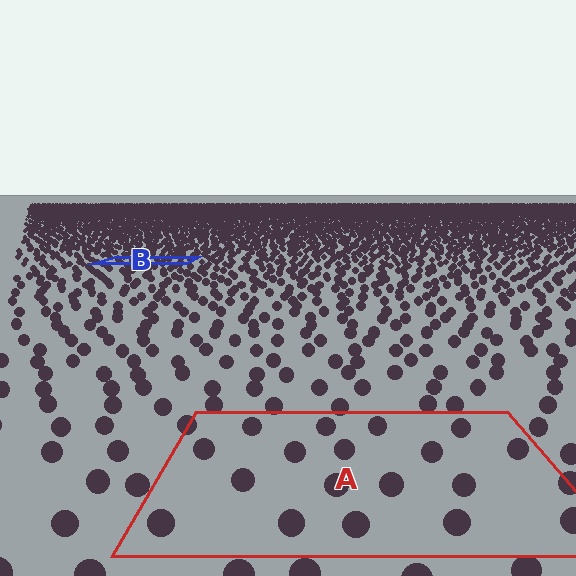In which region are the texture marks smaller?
The texture marks are smaller in region B, because it is farther away.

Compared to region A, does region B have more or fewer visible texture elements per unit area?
Region B has more texture elements per unit area — they are packed more densely because it is farther away.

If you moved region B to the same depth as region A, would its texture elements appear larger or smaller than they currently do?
They would appear larger. At a closer depth, the same texture elements are projected at a bigger on-screen size.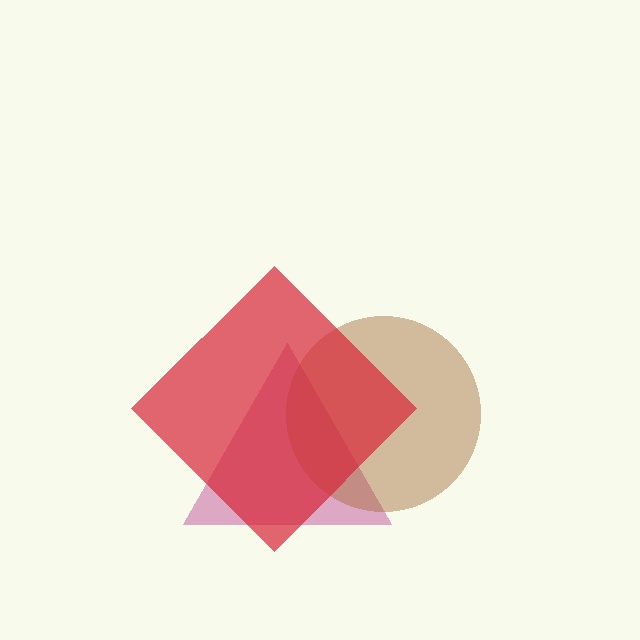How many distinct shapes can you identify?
There are 3 distinct shapes: a magenta triangle, a brown circle, a red diamond.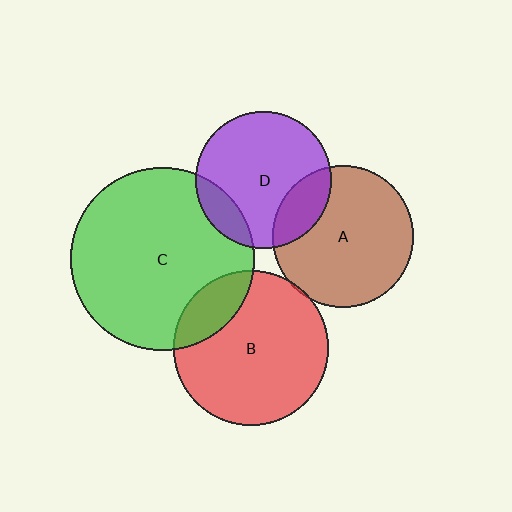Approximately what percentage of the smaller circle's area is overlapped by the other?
Approximately 5%.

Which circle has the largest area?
Circle C (green).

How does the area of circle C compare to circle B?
Approximately 1.4 times.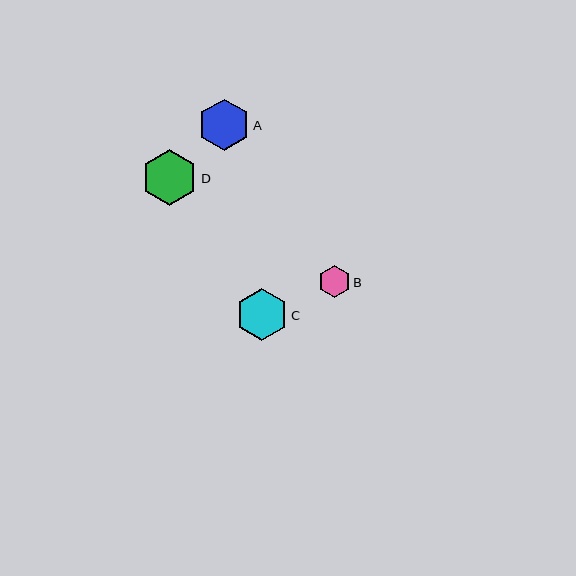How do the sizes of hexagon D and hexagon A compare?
Hexagon D and hexagon A are approximately the same size.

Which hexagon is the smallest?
Hexagon B is the smallest with a size of approximately 32 pixels.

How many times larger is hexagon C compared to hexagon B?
Hexagon C is approximately 1.6 times the size of hexagon B.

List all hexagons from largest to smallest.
From largest to smallest: D, A, C, B.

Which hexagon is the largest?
Hexagon D is the largest with a size of approximately 56 pixels.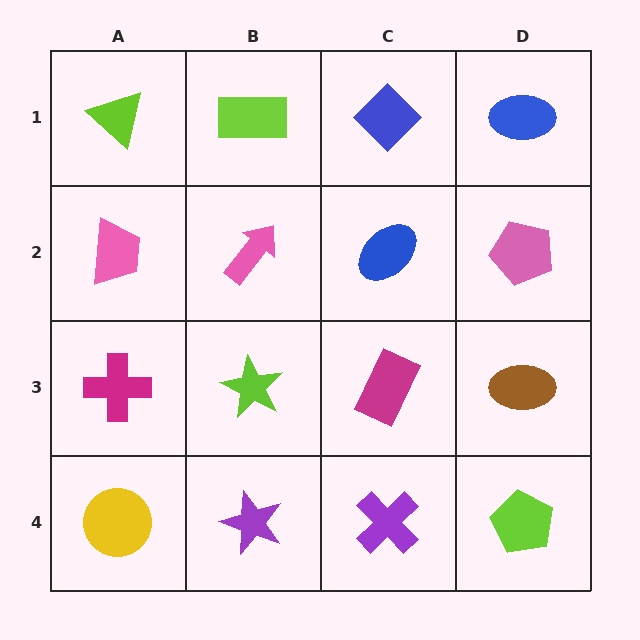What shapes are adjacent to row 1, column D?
A pink pentagon (row 2, column D), a blue diamond (row 1, column C).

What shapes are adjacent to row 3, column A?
A pink trapezoid (row 2, column A), a yellow circle (row 4, column A), a lime star (row 3, column B).